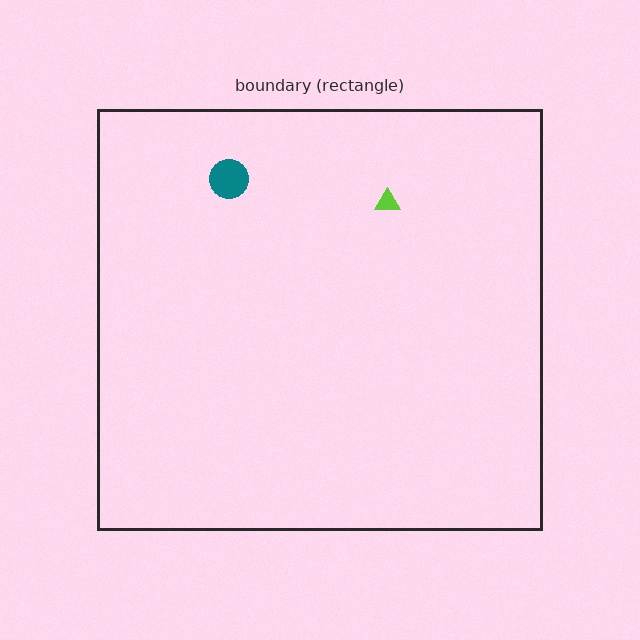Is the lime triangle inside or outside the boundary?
Inside.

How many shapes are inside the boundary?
2 inside, 0 outside.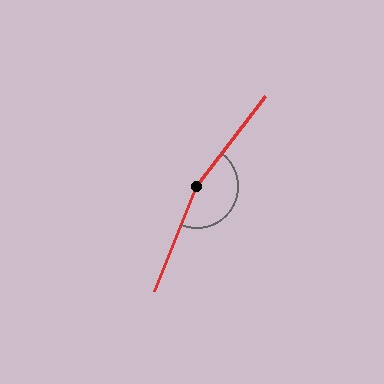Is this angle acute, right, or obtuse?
It is obtuse.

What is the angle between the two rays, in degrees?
Approximately 165 degrees.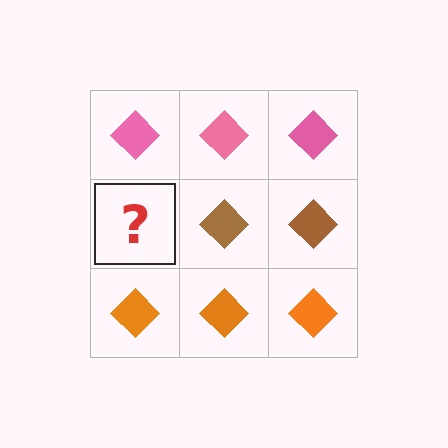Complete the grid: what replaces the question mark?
The question mark should be replaced with a brown diamond.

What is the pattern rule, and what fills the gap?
The rule is that each row has a consistent color. The gap should be filled with a brown diamond.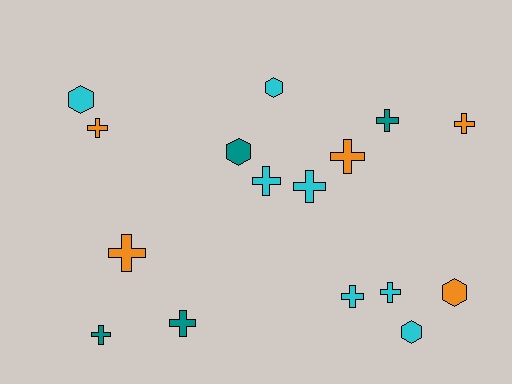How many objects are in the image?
There are 16 objects.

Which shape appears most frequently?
Cross, with 11 objects.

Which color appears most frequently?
Cyan, with 7 objects.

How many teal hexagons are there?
There is 1 teal hexagon.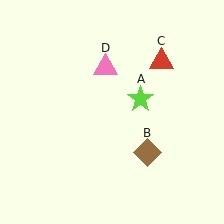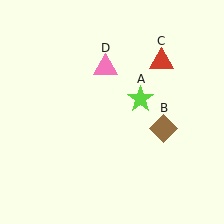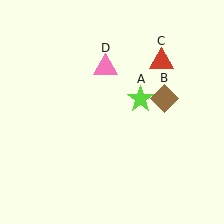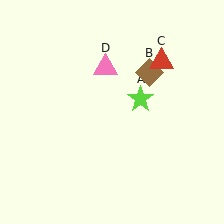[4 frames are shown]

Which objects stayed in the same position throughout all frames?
Lime star (object A) and red triangle (object C) and pink triangle (object D) remained stationary.